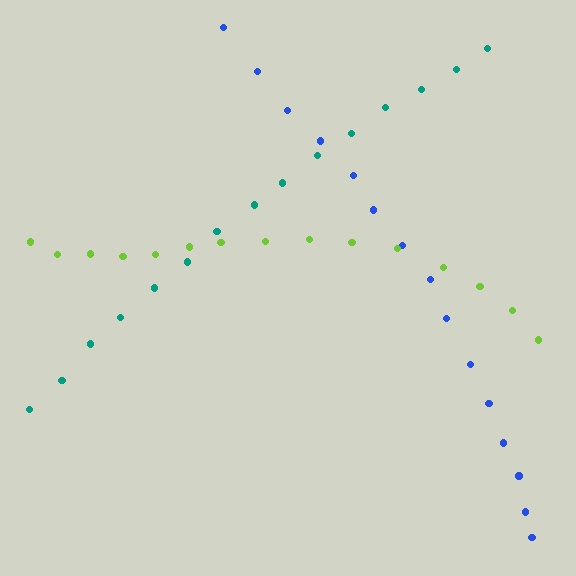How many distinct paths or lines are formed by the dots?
There are 3 distinct paths.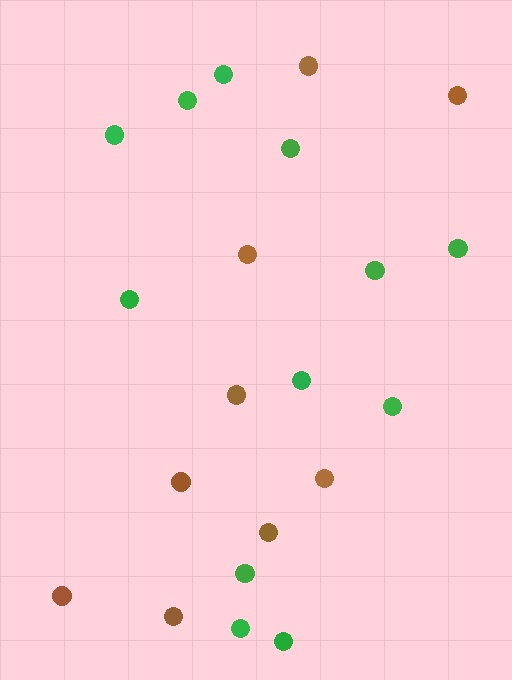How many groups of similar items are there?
There are 2 groups: one group of brown circles (9) and one group of green circles (12).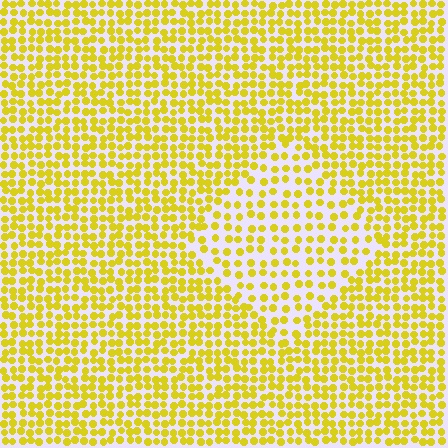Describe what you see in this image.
The image contains small yellow elements arranged at two different densities. A diamond-shaped region is visible where the elements are less densely packed than the surrounding area.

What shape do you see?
I see a diamond.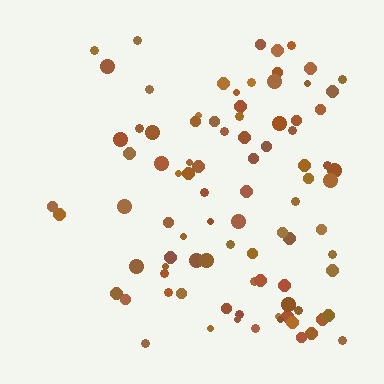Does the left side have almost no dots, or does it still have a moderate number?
Still a moderate number, just noticeably fewer than the right.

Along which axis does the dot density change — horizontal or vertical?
Horizontal.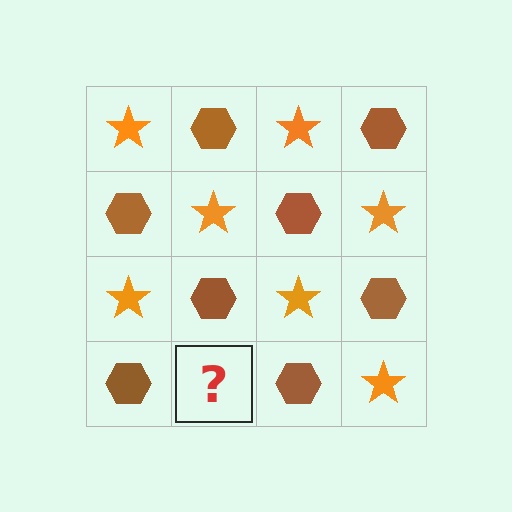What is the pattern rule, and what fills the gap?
The rule is that it alternates orange star and brown hexagon in a checkerboard pattern. The gap should be filled with an orange star.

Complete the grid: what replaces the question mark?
The question mark should be replaced with an orange star.